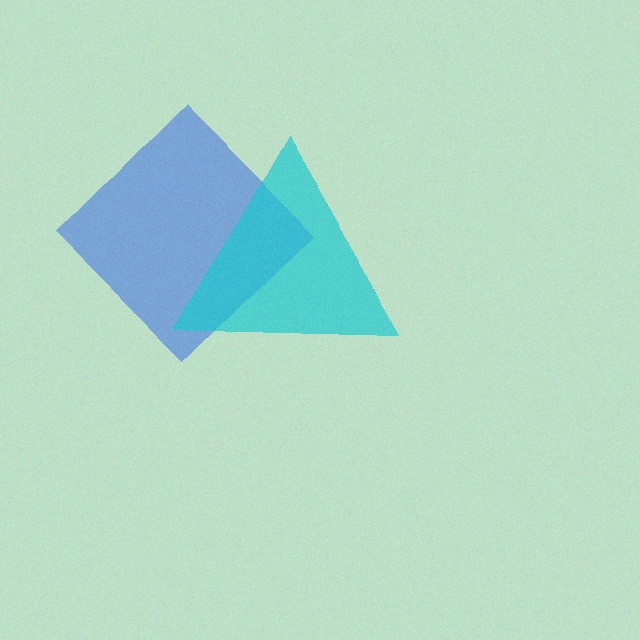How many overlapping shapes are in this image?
There are 2 overlapping shapes in the image.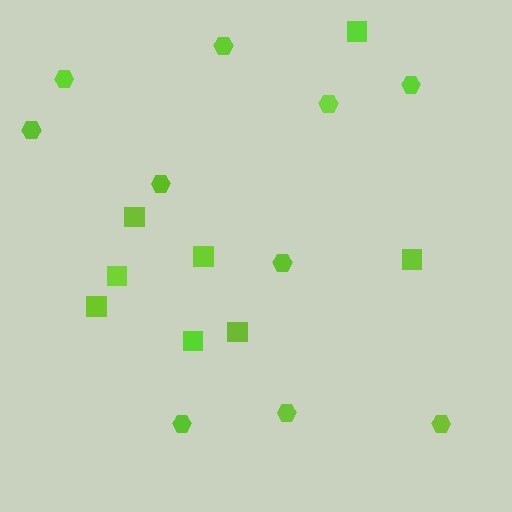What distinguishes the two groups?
There are 2 groups: one group of squares (8) and one group of hexagons (10).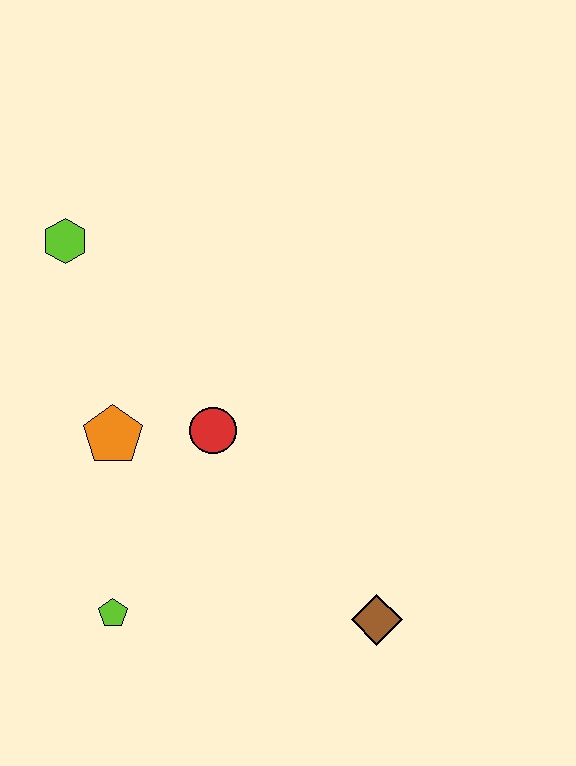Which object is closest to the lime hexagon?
The orange pentagon is closest to the lime hexagon.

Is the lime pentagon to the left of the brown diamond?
Yes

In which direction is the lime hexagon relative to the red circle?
The lime hexagon is above the red circle.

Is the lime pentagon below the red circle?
Yes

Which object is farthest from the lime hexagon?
The brown diamond is farthest from the lime hexagon.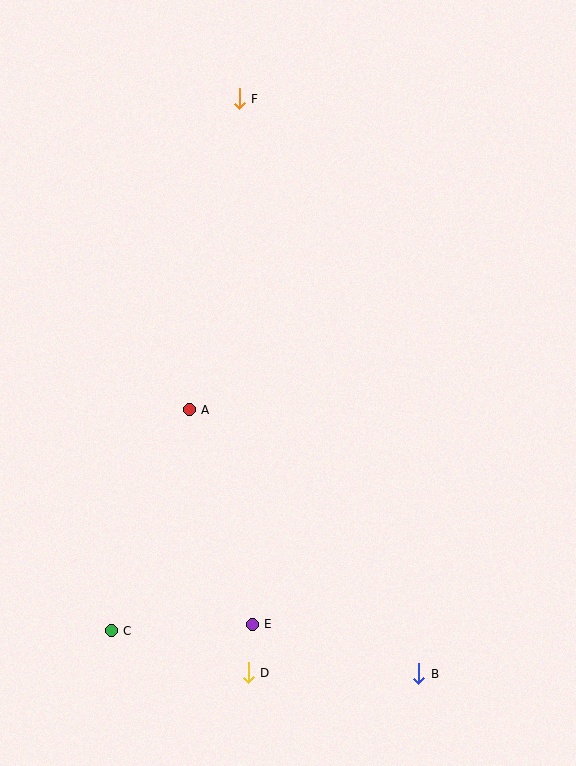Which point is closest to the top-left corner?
Point F is closest to the top-left corner.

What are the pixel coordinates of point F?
Point F is at (239, 99).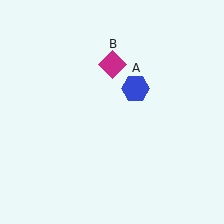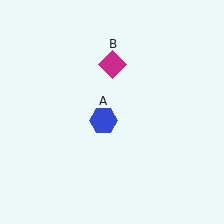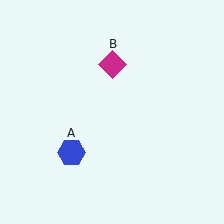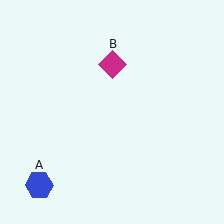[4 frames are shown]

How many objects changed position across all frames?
1 object changed position: blue hexagon (object A).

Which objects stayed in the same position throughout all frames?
Magenta diamond (object B) remained stationary.